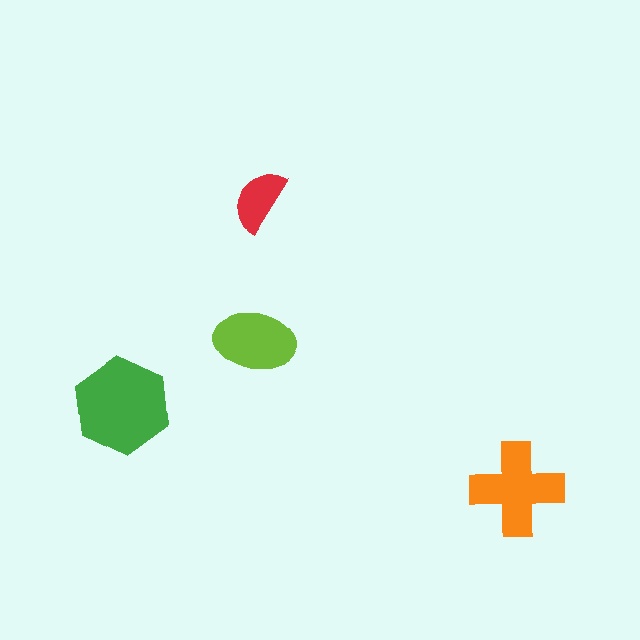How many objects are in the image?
There are 4 objects in the image.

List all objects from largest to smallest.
The green hexagon, the orange cross, the lime ellipse, the red semicircle.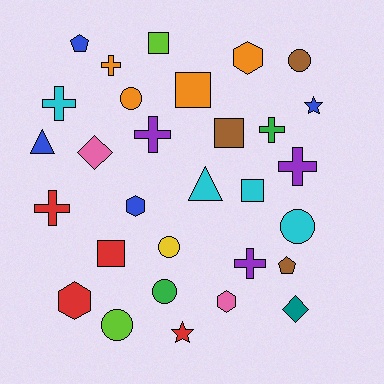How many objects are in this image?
There are 30 objects.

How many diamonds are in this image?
There are 2 diamonds.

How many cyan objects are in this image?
There are 4 cyan objects.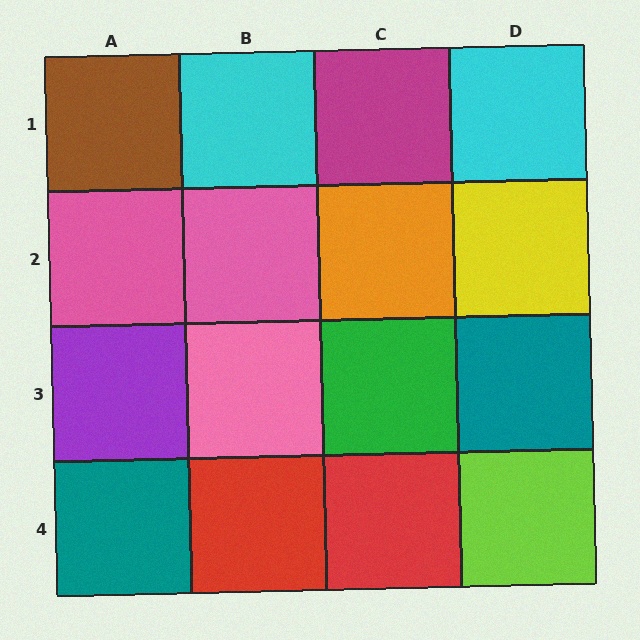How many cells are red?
2 cells are red.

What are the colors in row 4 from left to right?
Teal, red, red, lime.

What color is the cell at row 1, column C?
Magenta.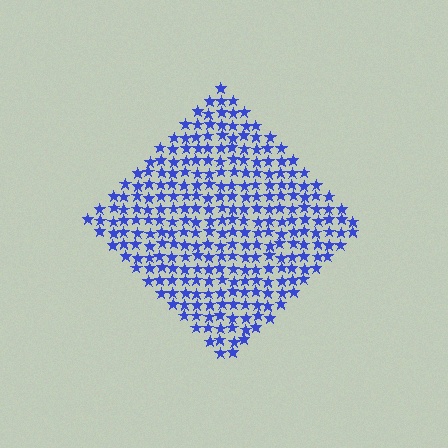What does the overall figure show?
The overall figure shows a diamond.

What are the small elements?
The small elements are stars.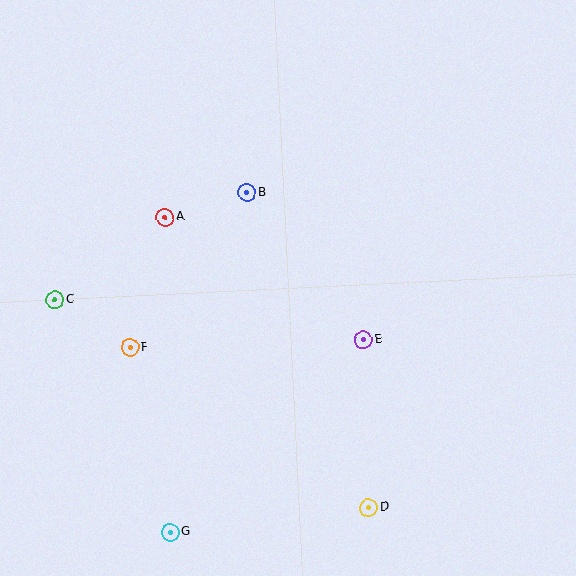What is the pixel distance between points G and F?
The distance between G and F is 189 pixels.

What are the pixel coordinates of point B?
Point B is at (247, 192).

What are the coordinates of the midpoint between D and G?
The midpoint between D and G is at (269, 520).